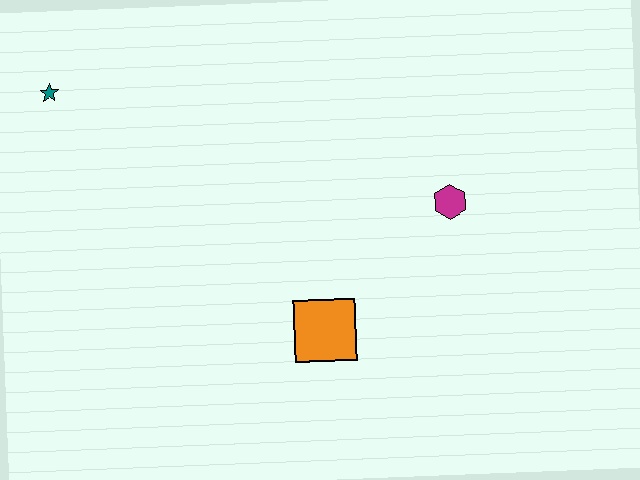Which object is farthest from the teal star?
The magenta hexagon is farthest from the teal star.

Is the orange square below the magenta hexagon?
Yes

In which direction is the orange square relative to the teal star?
The orange square is to the right of the teal star.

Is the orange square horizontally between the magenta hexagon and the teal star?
Yes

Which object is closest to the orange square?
The magenta hexagon is closest to the orange square.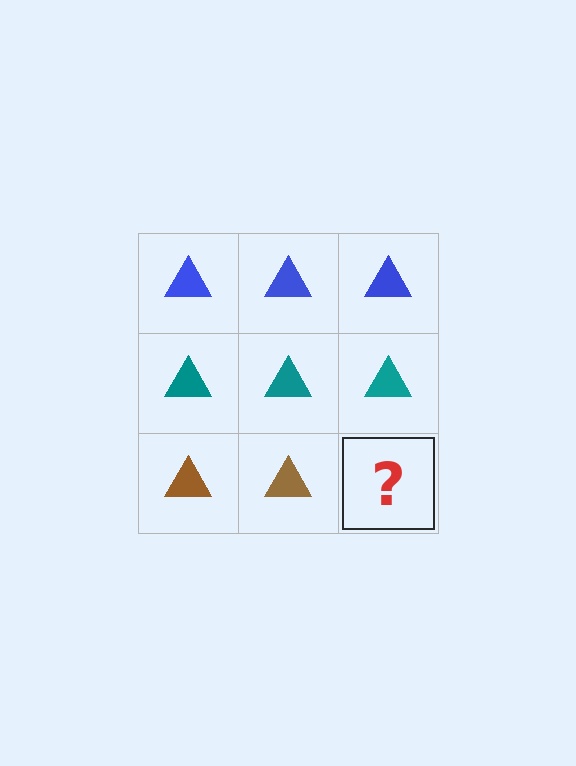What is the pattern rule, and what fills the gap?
The rule is that each row has a consistent color. The gap should be filled with a brown triangle.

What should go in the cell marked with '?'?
The missing cell should contain a brown triangle.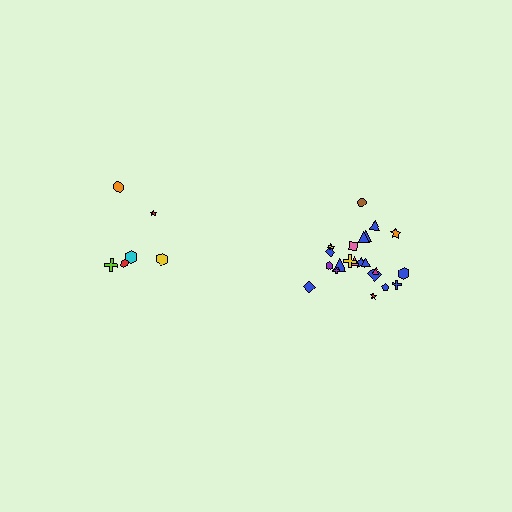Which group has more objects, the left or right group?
The right group.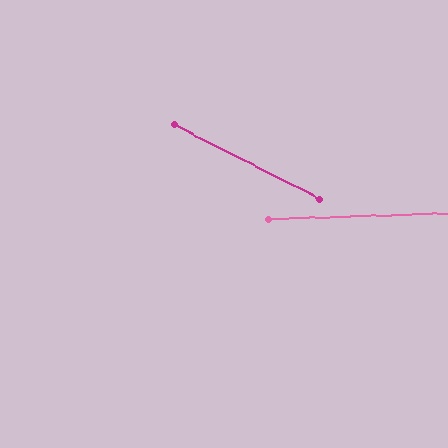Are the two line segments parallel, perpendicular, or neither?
Neither parallel nor perpendicular — they differ by about 29°.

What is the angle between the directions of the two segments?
Approximately 29 degrees.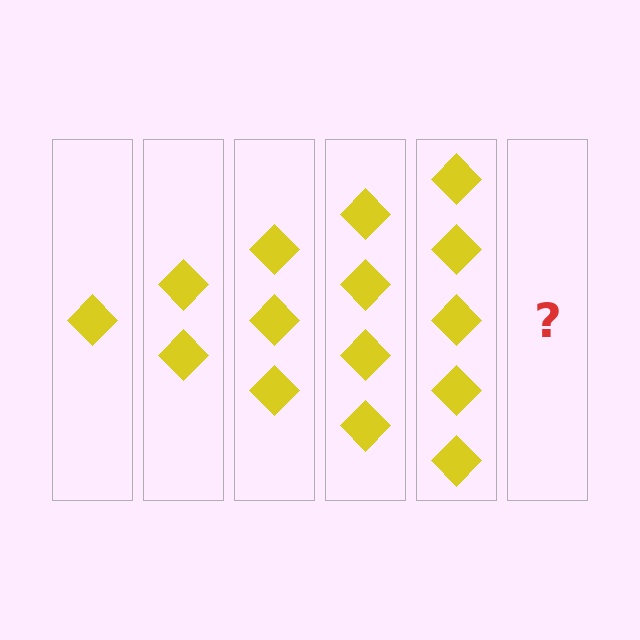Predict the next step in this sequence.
The next step is 6 diamonds.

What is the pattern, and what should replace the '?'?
The pattern is that each step adds one more diamond. The '?' should be 6 diamonds.